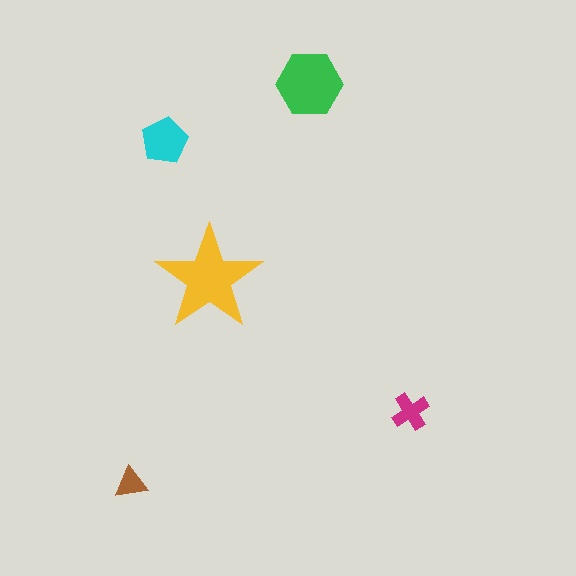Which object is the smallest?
The brown triangle.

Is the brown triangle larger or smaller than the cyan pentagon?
Smaller.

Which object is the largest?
The yellow star.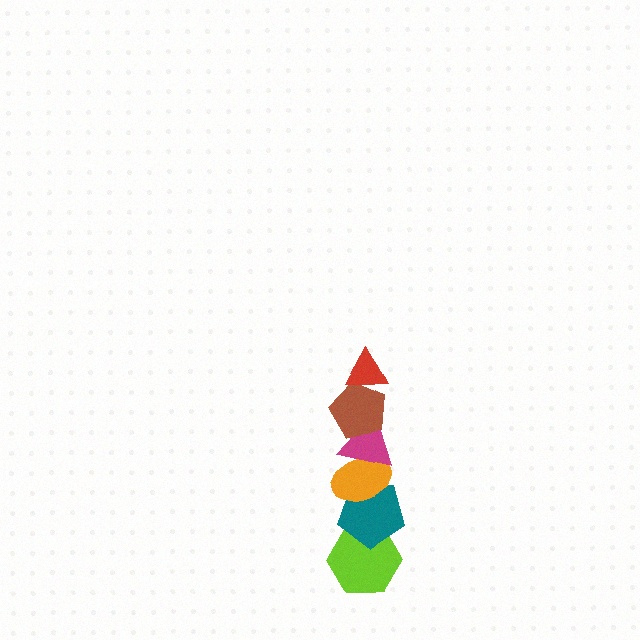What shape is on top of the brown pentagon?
The red triangle is on top of the brown pentagon.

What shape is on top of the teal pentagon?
The orange ellipse is on top of the teal pentagon.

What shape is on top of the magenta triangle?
The brown pentagon is on top of the magenta triangle.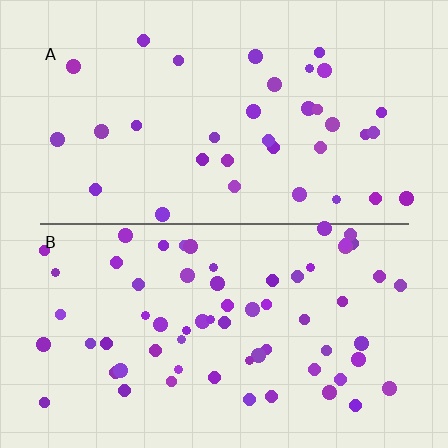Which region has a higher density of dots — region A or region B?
B (the bottom).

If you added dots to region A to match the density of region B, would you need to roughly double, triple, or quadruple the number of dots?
Approximately double.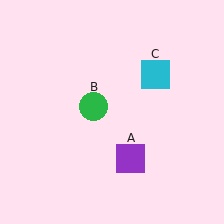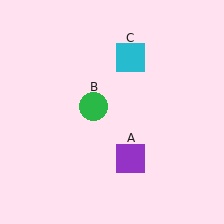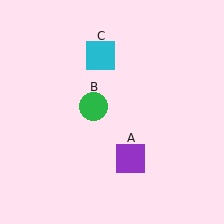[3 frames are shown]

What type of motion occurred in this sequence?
The cyan square (object C) rotated counterclockwise around the center of the scene.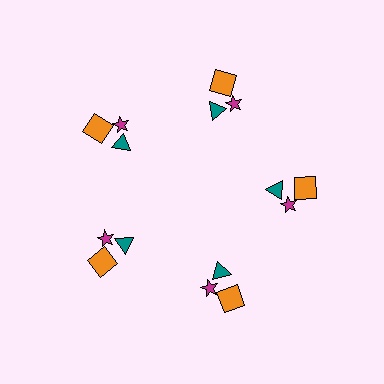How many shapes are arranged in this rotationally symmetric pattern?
There are 15 shapes, arranged in 5 groups of 3.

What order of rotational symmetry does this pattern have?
This pattern has 5-fold rotational symmetry.